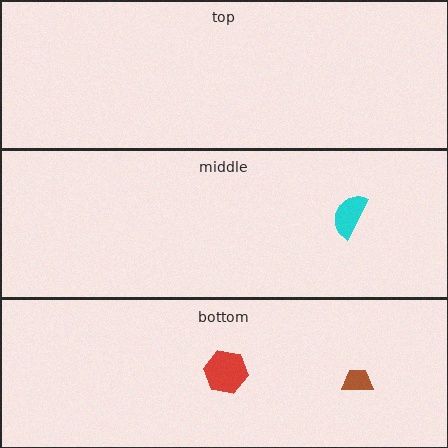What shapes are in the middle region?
The cyan semicircle.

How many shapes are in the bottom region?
2.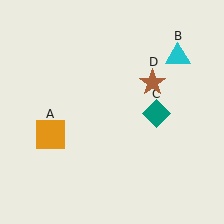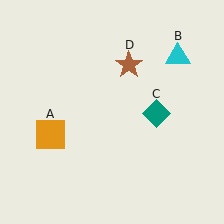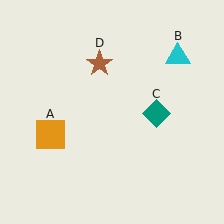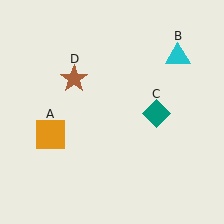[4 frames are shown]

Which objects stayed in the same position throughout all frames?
Orange square (object A) and cyan triangle (object B) and teal diamond (object C) remained stationary.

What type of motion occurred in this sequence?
The brown star (object D) rotated counterclockwise around the center of the scene.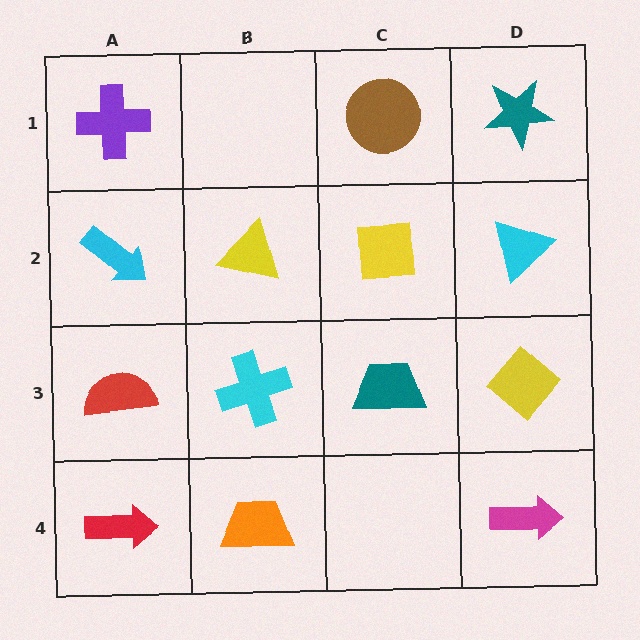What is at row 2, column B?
A yellow triangle.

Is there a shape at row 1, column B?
No, that cell is empty.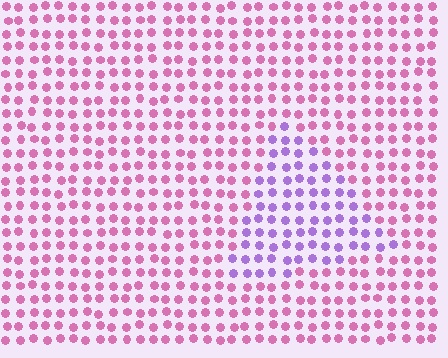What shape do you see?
I see a triangle.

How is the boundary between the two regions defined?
The boundary is defined purely by a slight shift in hue (about 49 degrees). Spacing, size, and orientation are identical on both sides.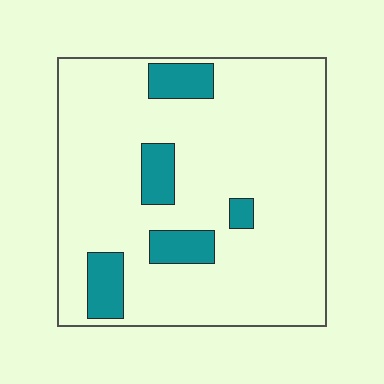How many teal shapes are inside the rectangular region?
5.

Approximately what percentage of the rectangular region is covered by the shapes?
Approximately 15%.